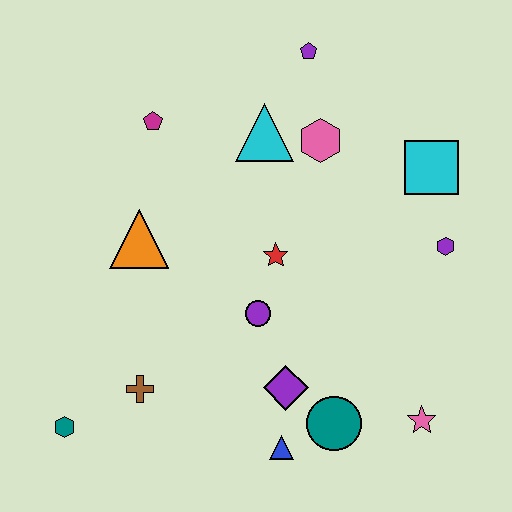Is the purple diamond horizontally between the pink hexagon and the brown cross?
Yes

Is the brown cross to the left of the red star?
Yes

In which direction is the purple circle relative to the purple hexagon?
The purple circle is to the left of the purple hexagon.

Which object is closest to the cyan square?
The purple hexagon is closest to the cyan square.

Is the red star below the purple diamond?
No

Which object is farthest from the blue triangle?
The purple pentagon is farthest from the blue triangle.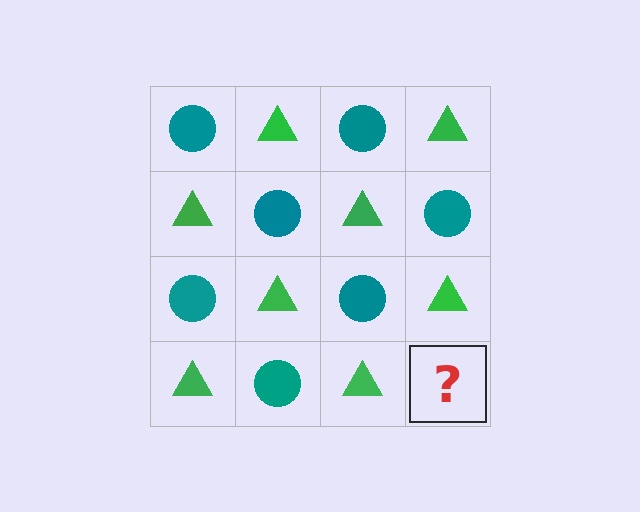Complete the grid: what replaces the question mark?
The question mark should be replaced with a teal circle.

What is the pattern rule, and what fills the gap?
The rule is that it alternates teal circle and green triangle in a checkerboard pattern. The gap should be filled with a teal circle.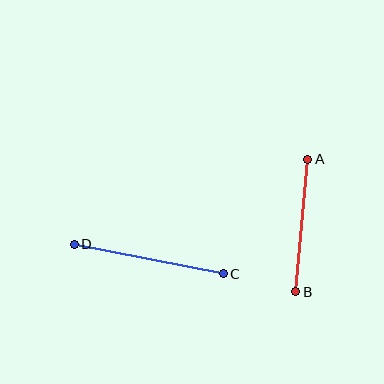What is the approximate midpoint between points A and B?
The midpoint is at approximately (302, 226) pixels.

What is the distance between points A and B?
The distance is approximately 133 pixels.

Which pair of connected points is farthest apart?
Points C and D are farthest apart.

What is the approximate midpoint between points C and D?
The midpoint is at approximately (149, 259) pixels.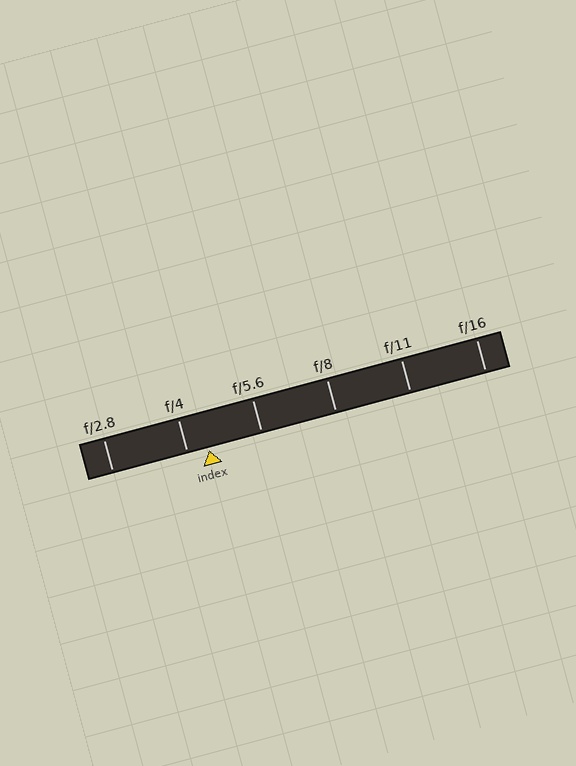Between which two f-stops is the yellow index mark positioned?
The index mark is between f/4 and f/5.6.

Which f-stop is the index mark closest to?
The index mark is closest to f/4.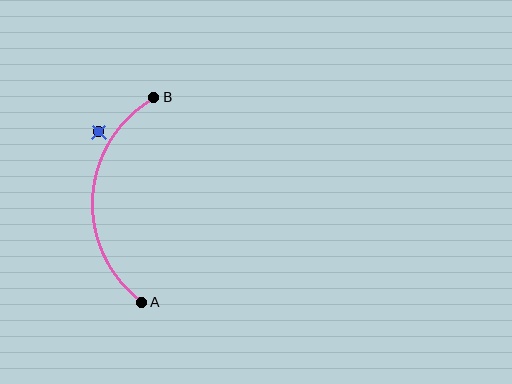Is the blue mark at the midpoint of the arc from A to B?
No — the blue mark does not lie on the arc at all. It sits slightly outside the curve.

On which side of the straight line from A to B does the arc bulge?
The arc bulges to the left of the straight line connecting A and B.